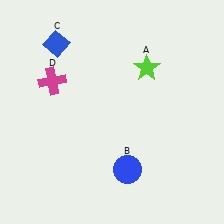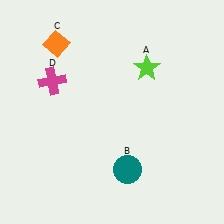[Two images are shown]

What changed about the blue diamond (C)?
In Image 1, C is blue. In Image 2, it changed to orange.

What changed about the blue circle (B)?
In Image 1, B is blue. In Image 2, it changed to teal.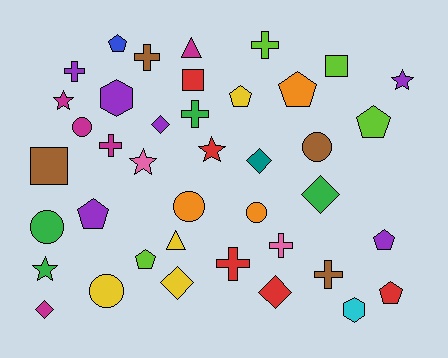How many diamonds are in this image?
There are 6 diamonds.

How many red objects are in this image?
There are 5 red objects.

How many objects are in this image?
There are 40 objects.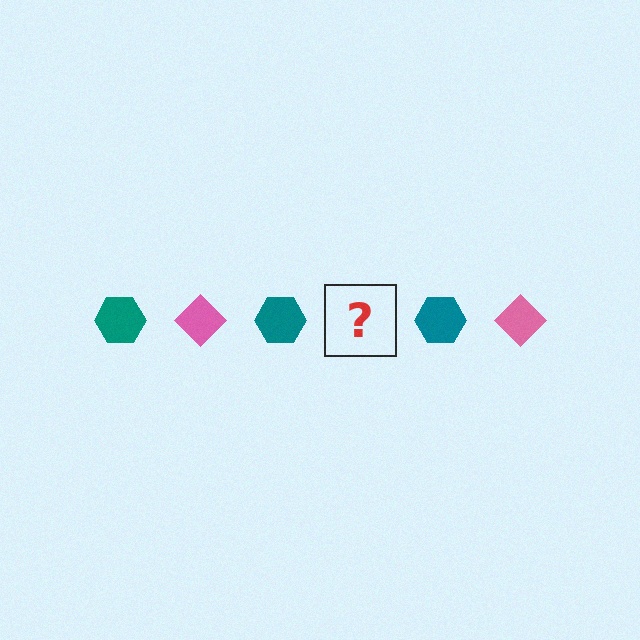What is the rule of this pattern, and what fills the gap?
The rule is that the pattern alternates between teal hexagon and pink diamond. The gap should be filled with a pink diamond.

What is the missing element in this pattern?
The missing element is a pink diamond.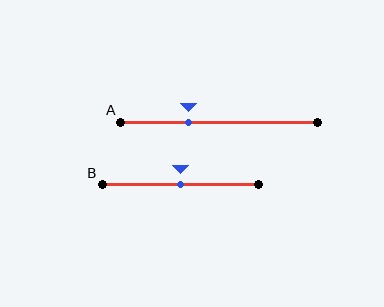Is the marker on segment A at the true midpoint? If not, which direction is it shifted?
No, the marker on segment A is shifted to the left by about 16% of the segment length.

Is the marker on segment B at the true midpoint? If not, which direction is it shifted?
Yes, the marker on segment B is at the true midpoint.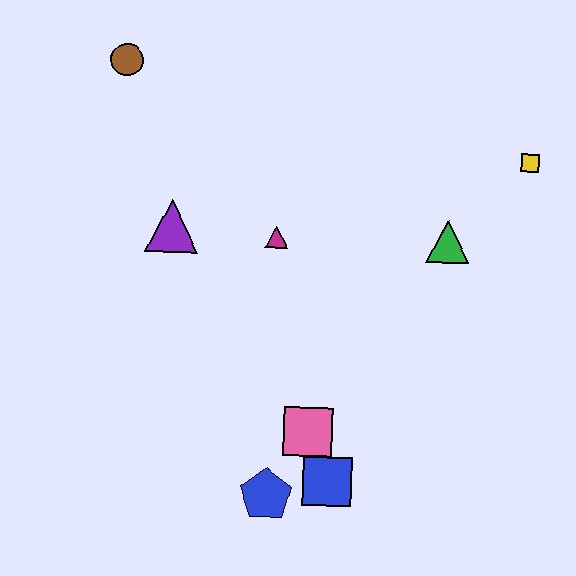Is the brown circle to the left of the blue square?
Yes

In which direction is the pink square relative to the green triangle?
The pink square is below the green triangle.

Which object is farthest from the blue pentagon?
The brown circle is farthest from the blue pentagon.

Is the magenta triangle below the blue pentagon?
No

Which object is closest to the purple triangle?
The magenta triangle is closest to the purple triangle.